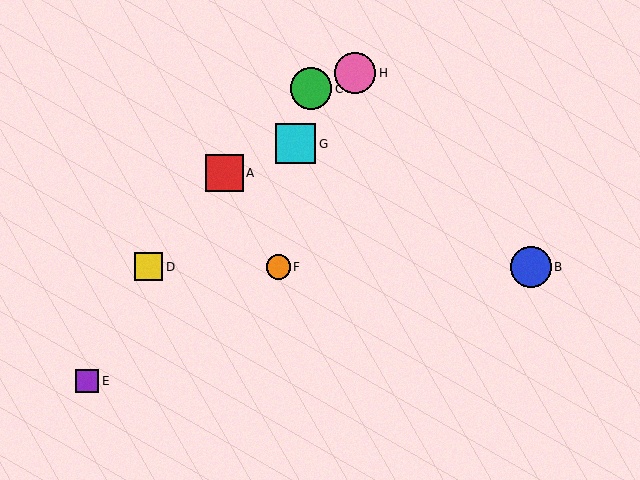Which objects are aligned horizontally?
Objects B, D, F are aligned horizontally.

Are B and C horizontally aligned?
No, B is at y≈267 and C is at y≈89.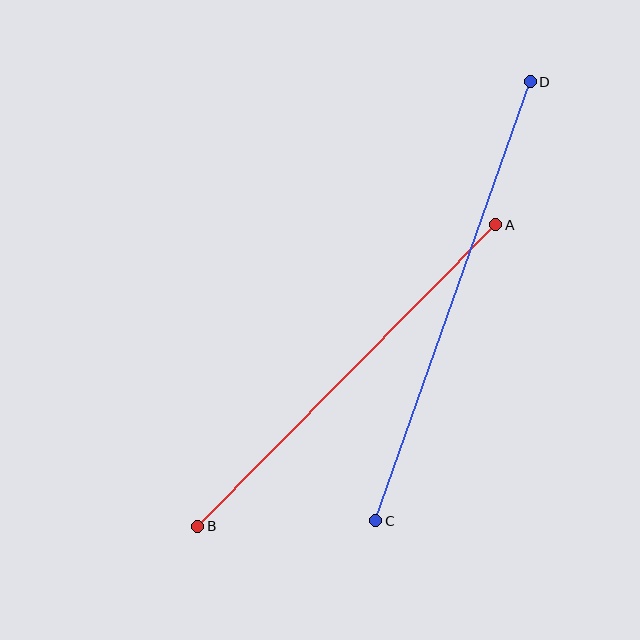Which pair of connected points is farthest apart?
Points C and D are farthest apart.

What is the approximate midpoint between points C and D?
The midpoint is at approximately (453, 301) pixels.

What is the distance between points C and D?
The distance is approximately 465 pixels.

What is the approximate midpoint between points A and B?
The midpoint is at approximately (347, 375) pixels.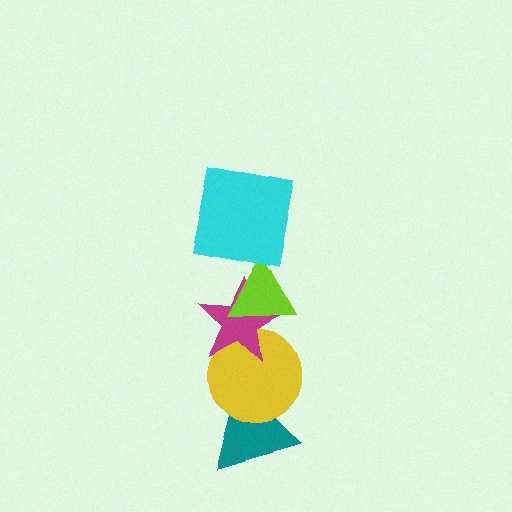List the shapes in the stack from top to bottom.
From top to bottom: the cyan square, the lime triangle, the magenta star, the yellow circle, the teal triangle.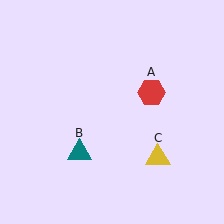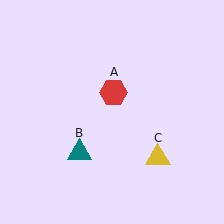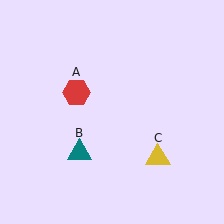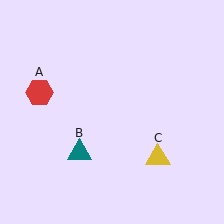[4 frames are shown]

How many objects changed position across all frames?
1 object changed position: red hexagon (object A).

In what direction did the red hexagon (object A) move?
The red hexagon (object A) moved left.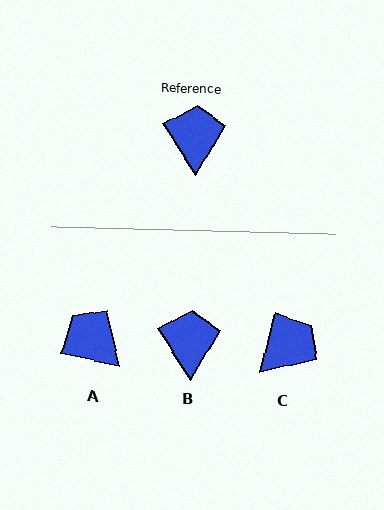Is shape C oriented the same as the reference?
No, it is off by about 47 degrees.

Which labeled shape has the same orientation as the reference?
B.